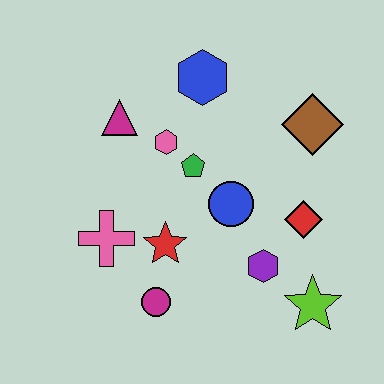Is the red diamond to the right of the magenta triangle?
Yes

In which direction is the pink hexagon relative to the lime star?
The pink hexagon is above the lime star.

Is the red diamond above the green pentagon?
No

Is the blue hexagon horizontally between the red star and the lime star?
Yes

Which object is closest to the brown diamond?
The red diamond is closest to the brown diamond.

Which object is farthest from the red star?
The brown diamond is farthest from the red star.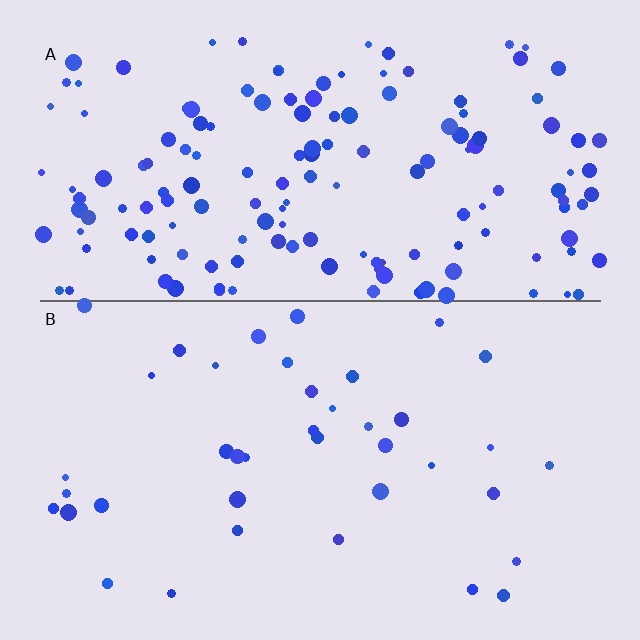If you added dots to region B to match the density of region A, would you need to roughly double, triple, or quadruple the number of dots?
Approximately quadruple.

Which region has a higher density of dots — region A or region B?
A (the top).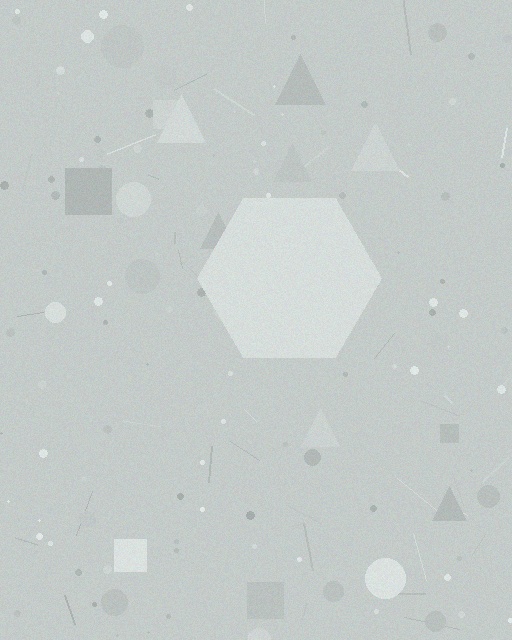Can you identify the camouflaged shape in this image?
The camouflaged shape is a hexagon.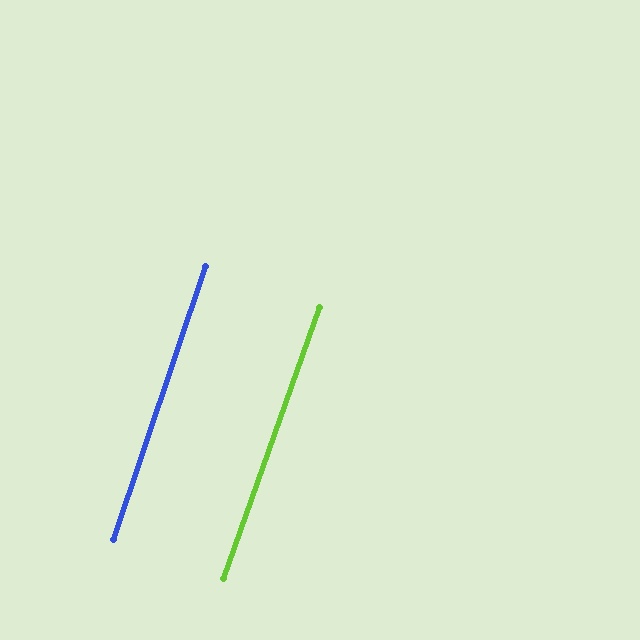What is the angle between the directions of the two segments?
Approximately 1 degree.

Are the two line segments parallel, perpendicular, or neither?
Parallel — their directions differ by only 1.0°.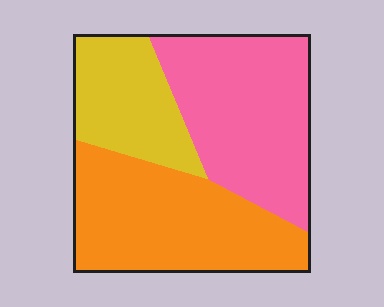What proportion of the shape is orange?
Orange covers around 40% of the shape.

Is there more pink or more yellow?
Pink.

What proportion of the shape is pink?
Pink covers 39% of the shape.